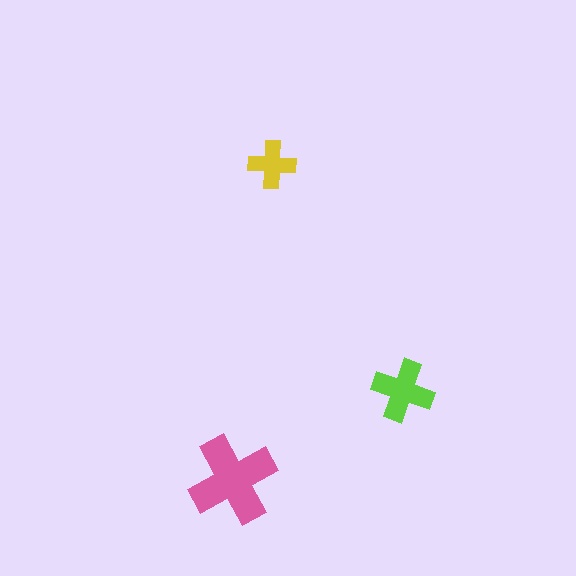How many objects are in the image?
There are 3 objects in the image.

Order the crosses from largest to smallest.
the pink one, the lime one, the yellow one.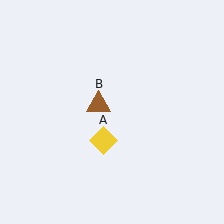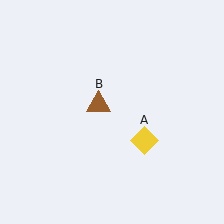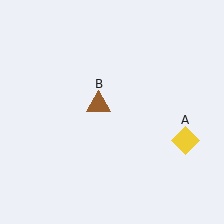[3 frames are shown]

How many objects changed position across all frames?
1 object changed position: yellow diamond (object A).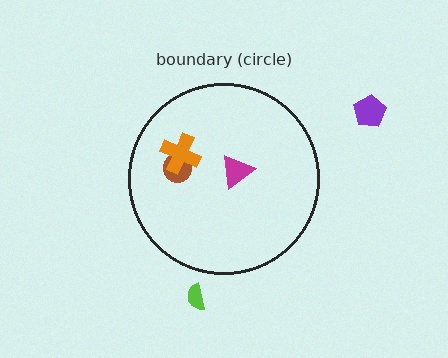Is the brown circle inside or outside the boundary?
Inside.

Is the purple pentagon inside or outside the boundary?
Outside.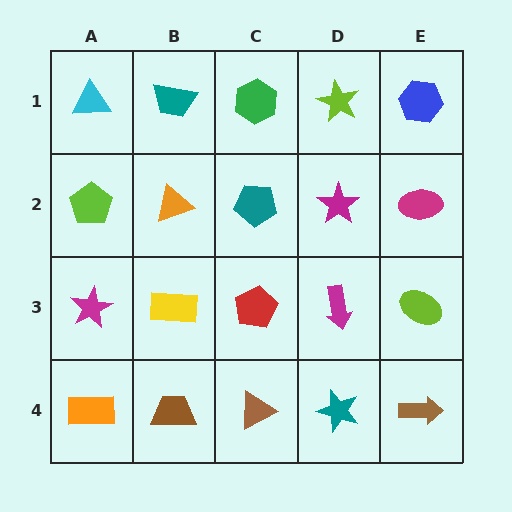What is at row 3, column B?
A yellow rectangle.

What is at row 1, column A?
A cyan triangle.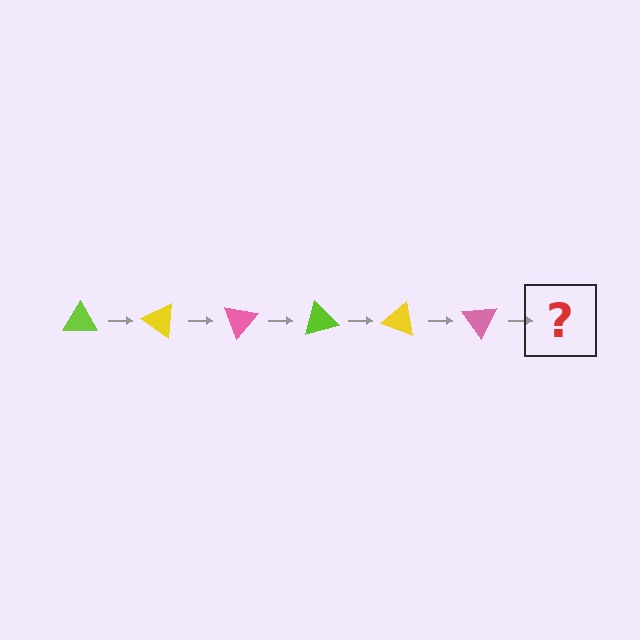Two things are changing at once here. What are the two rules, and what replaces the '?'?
The two rules are that it rotates 35 degrees each step and the color cycles through lime, yellow, and pink. The '?' should be a lime triangle, rotated 210 degrees from the start.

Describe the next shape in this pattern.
It should be a lime triangle, rotated 210 degrees from the start.